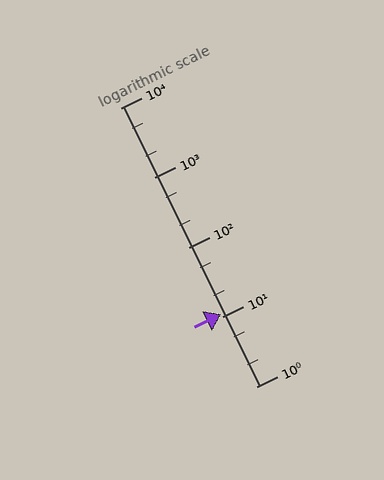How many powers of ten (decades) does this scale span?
The scale spans 4 decades, from 1 to 10000.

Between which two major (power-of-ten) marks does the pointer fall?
The pointer is between 10 and 100.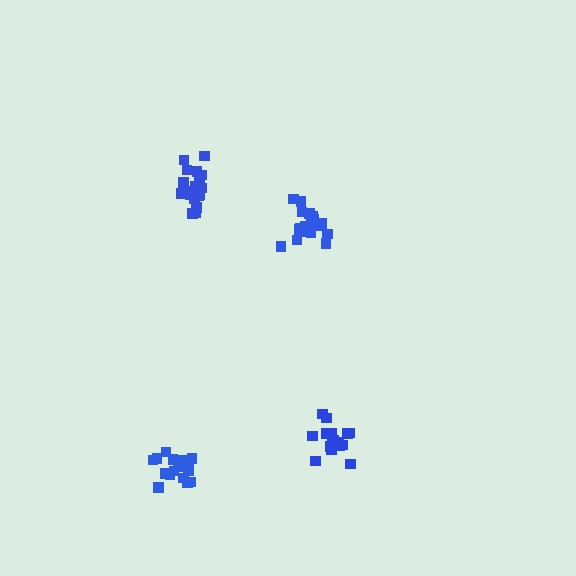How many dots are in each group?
Group 1: 18 dots, Group 2: 19 dots, Group 3: 16 dots, Group 4: 20 dots (73 total).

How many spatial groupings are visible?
There are 4 spatial groupings.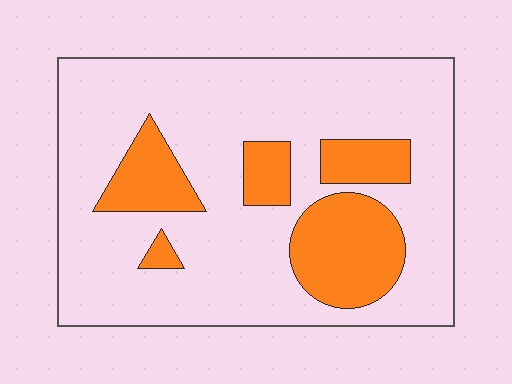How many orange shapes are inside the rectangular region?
5.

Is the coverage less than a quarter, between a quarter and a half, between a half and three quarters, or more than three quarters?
Less than a quarter.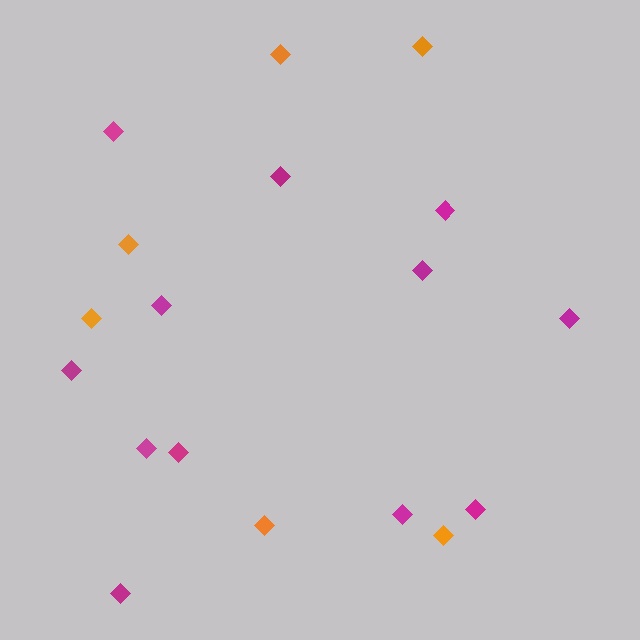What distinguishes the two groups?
There are 2 groups: one group of orange diamonds (6) and one group of magenta diamonds (12).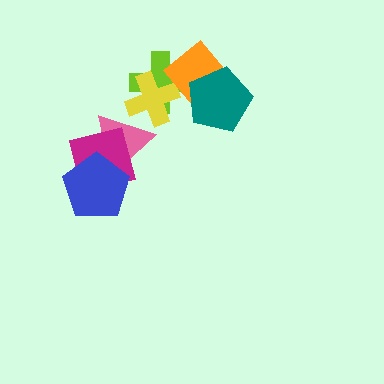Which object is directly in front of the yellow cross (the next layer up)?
The orange diamond is directly in front of the yellow cross.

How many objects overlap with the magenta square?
2 objects overlap with the magenta square.